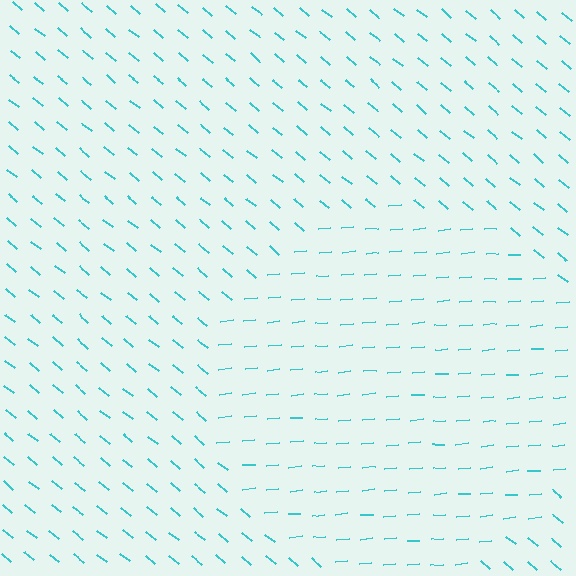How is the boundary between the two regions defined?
The boundary is defined purely by a change in line orientation (approximately 45 degrees difference). All lines are the same color and thickness.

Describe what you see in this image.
The image is filled with small cyan line segments. A circle region in the image has lines oriented differently from the surrounding lines, creating a visible texture boundary.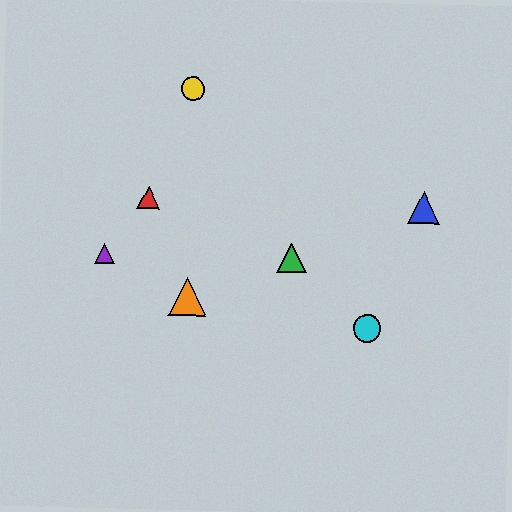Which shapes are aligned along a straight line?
The blue triangle, the green triangle, the orange triangle are aligned along a straight line.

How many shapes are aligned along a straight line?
3 shapes (the blue triangle, the green triangle, the orange triangle) are aligned along a straight line.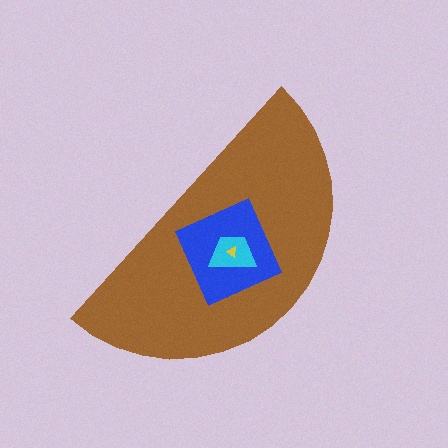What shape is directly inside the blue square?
The cyan trapezoid.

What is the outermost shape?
The brown semicircle.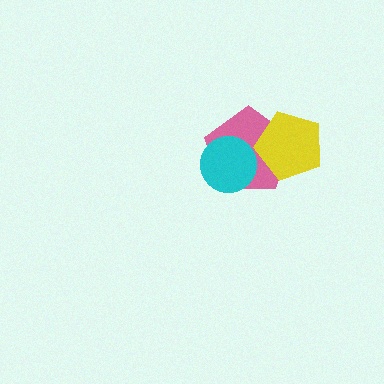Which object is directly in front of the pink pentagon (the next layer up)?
The cyan circle is directly in front of the pink pentagon.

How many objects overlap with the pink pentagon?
2 objects overlap with the pink pentagon.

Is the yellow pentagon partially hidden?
No, no other shape covers it.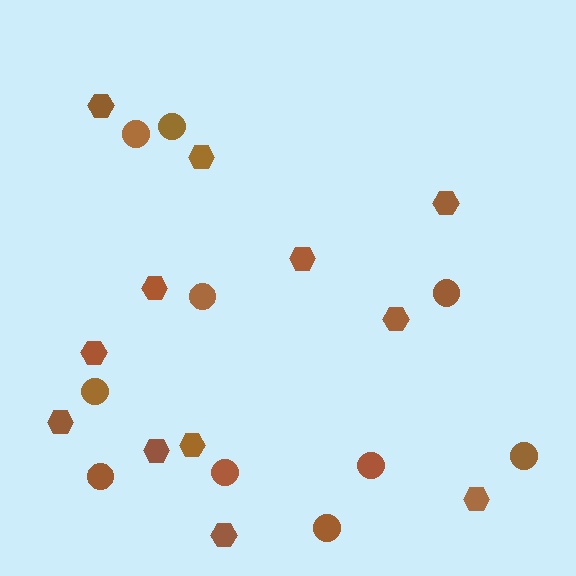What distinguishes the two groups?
There are 2 groups: one group of circles (10) and one group of hexagons (12).